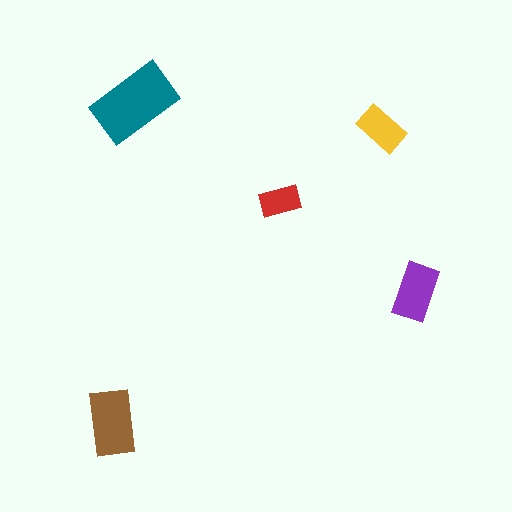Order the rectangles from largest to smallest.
the teal one, the brown one, the purple one, the yellow one, the red one.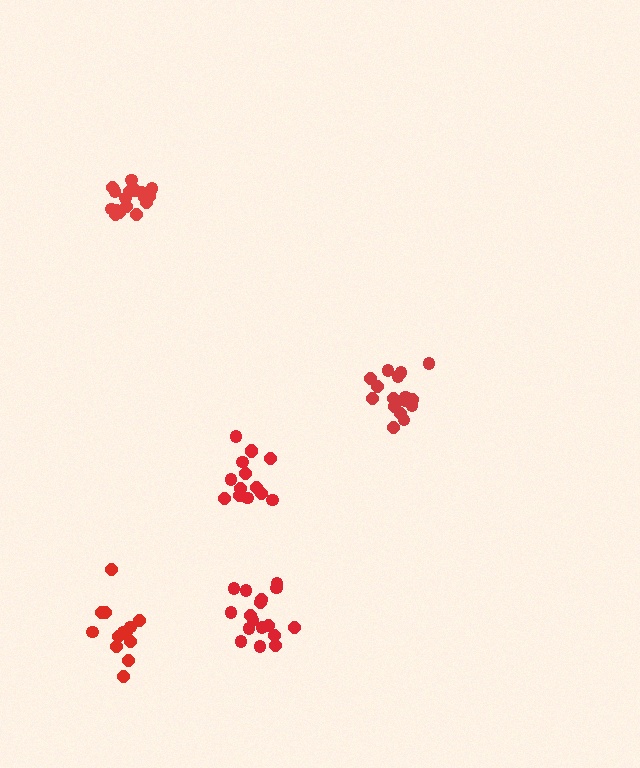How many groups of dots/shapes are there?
There are 5 groups.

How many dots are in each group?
Group 1: 17 dots, Group 2: 14 dots, Group 3: 16 dots, Group 4: 17 dots, Group 5: 13 dots (77 total).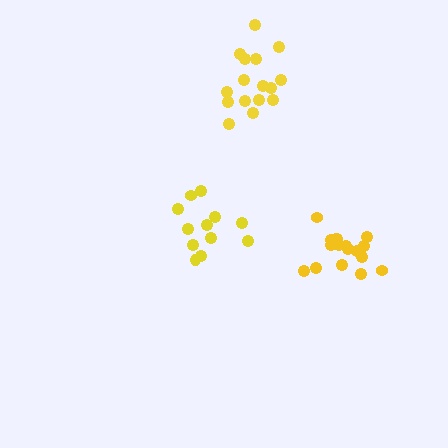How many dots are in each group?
Group 1: 12 dots, Group 2: 17 dots, Group 3: 16 dots (45 total).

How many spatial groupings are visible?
There are 3 spatial groupings.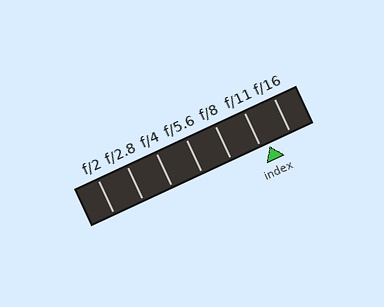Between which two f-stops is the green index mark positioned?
The index mark is between f/11 and f/16.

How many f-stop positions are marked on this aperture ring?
There are 7 f-stop positions marked.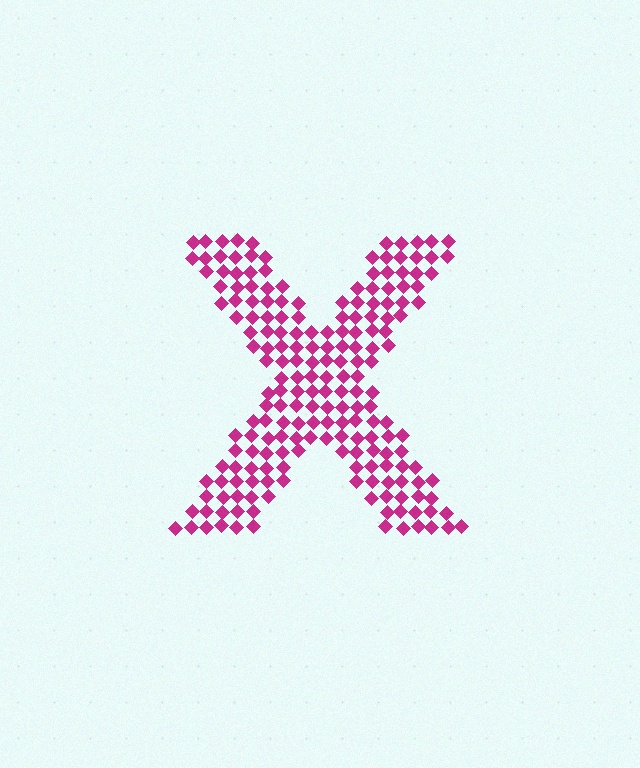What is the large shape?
The large shape is the letter X.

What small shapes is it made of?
It is made of small diamonds.